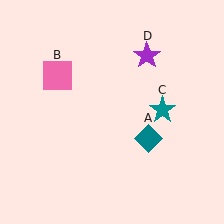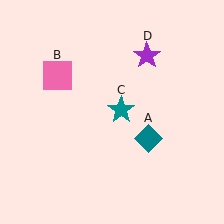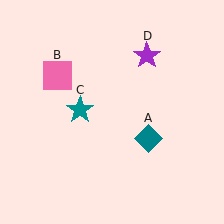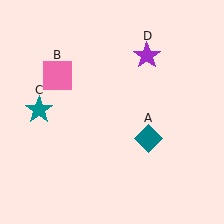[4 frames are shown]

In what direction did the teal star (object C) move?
The teal star (object C) moved left.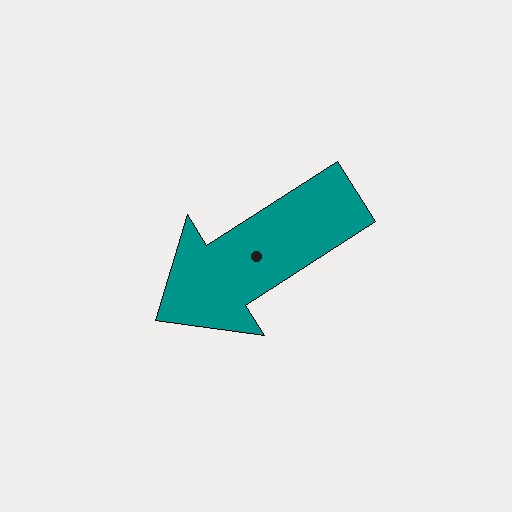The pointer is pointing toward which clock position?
Roughly 8 o'clock.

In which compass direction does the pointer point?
Southwest.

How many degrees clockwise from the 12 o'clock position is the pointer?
Approximately 237 degrees.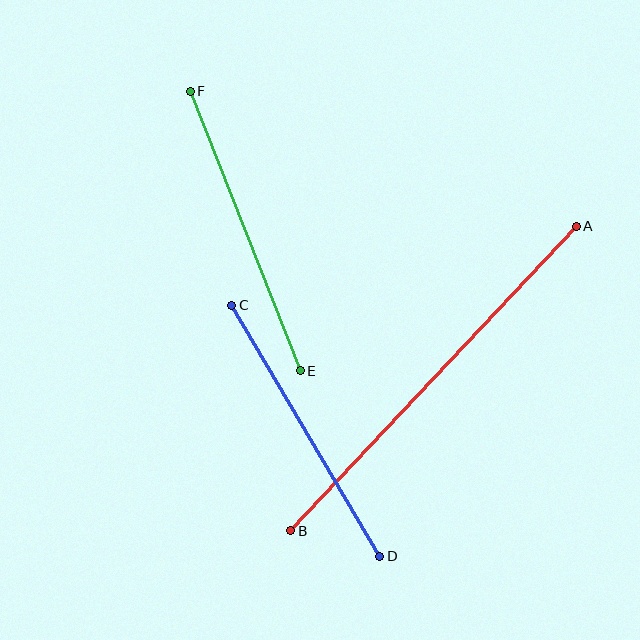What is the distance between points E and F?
The distance is approximately 301 pixels.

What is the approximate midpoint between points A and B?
The midpoint is at approximately (433, 379) pixels.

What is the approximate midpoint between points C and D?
The midpoint is at approximately (306, 431) pixels.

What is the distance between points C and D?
The distance is approximately 291 pixels.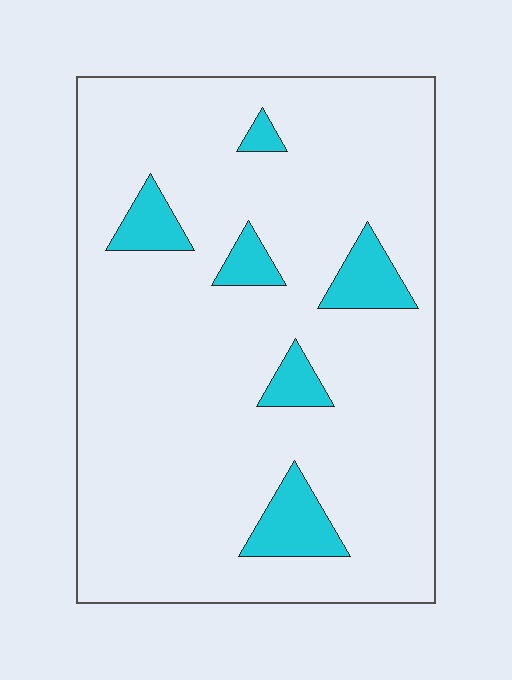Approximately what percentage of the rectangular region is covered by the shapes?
Approximately 10%.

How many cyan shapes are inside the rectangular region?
6.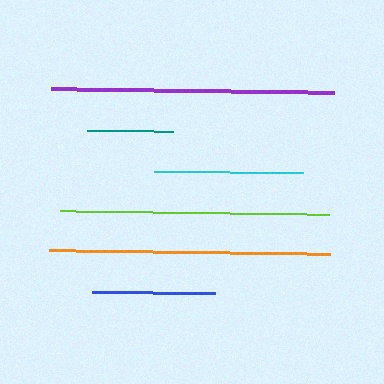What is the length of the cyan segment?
The cyan segment is approximately 149 pixels long.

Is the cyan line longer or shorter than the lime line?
The lime line is longer than the cyan line.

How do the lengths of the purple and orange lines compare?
The purple and orange lines are approximately the same length.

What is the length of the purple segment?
The purple segment is approximately 283 pixels long.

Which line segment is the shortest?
The teal line is the shortest at approximately 86 pixels.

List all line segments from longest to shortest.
From longest to shortest: purple, orange, lime, cyan, blue, teal.